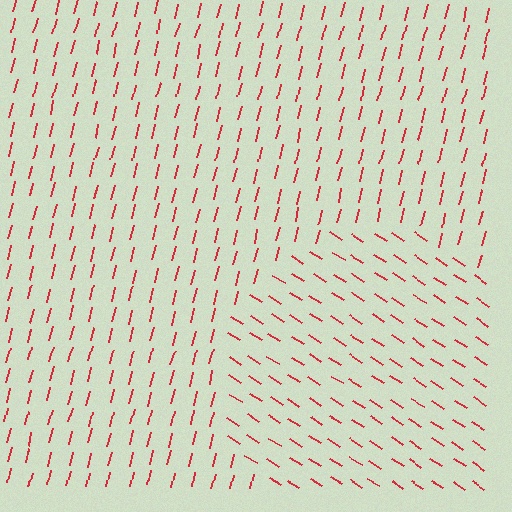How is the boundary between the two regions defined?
The boundary is defined purely by a change in line orientation (approximately 71 degrees difference). All lines are the same color and thickness.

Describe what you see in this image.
The image is filled with small red line segments. A circle region in the image has lines oriented differently from the surrounding lines, creating a visible texture boundary.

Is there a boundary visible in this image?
Yes, there is a texture boundary formed by a change in line orientation.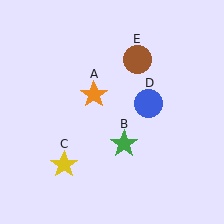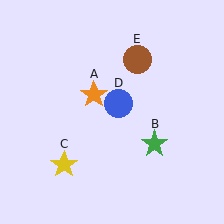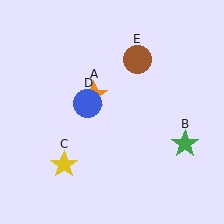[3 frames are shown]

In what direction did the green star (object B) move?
The green star (object B) moved right.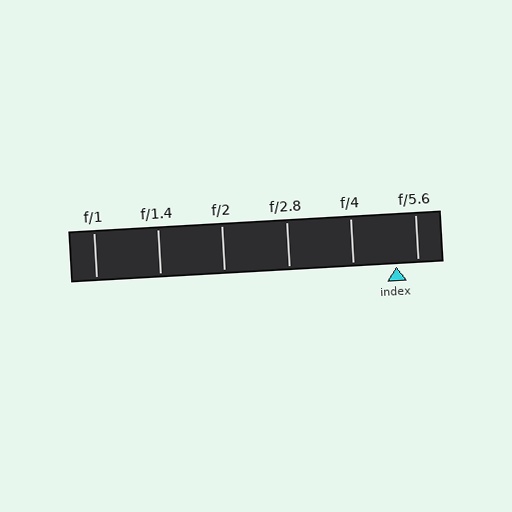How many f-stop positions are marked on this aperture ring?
There are 6 f-stop positions marked.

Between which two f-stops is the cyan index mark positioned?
The index mark is between f/4 and f/5.6.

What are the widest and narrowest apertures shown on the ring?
The widest aperture shown is f/1 and the narrowest is f/5.6.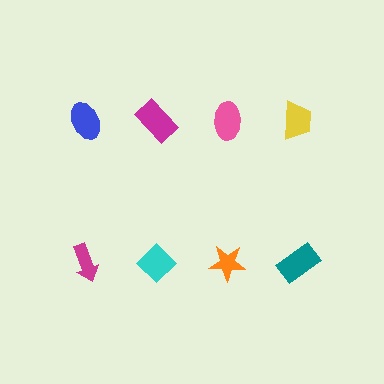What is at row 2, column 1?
A magenta arrow.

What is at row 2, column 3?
An orange star.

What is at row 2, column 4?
A teal rectangle.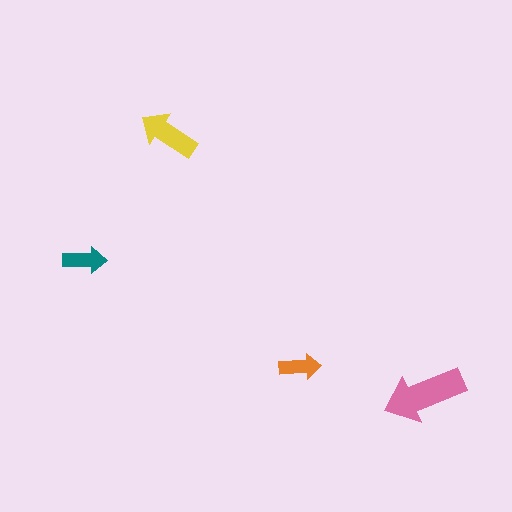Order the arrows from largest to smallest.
the pink one, the yellow one, the teal one, the orange one.